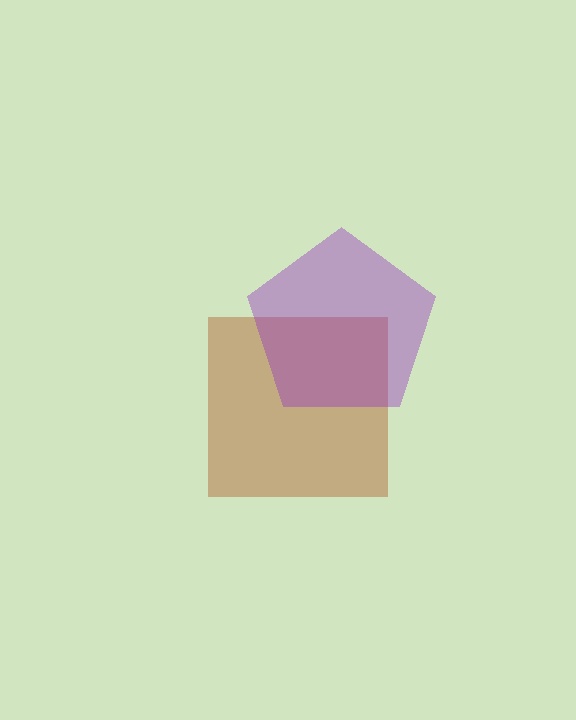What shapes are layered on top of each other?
The layered shapes are: a brown square, a purple pentagon.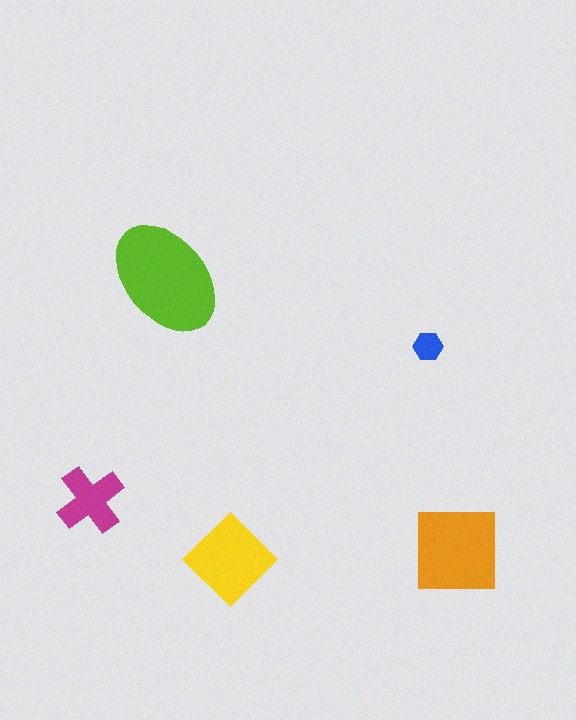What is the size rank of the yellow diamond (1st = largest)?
3rd.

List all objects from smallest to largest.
The blue hexagon, the magenta cross, the yellow diamond, the orange square, the lime ellipse.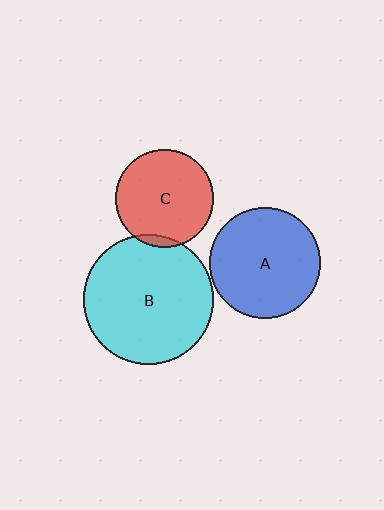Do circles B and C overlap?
Yes.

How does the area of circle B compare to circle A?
Approximately 1.4 times.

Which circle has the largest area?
Circle B (cyan).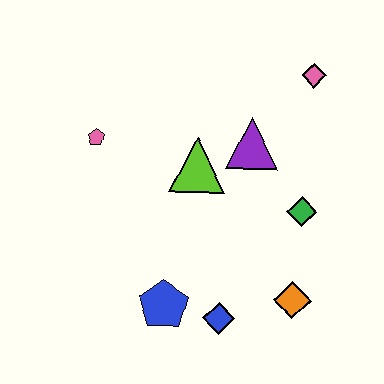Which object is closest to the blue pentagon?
The blue diamond is closest to the blue pentagon.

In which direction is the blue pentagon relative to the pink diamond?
The blue pentagon is below the pink diamond.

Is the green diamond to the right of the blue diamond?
Yes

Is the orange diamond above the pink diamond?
No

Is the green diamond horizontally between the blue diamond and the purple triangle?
No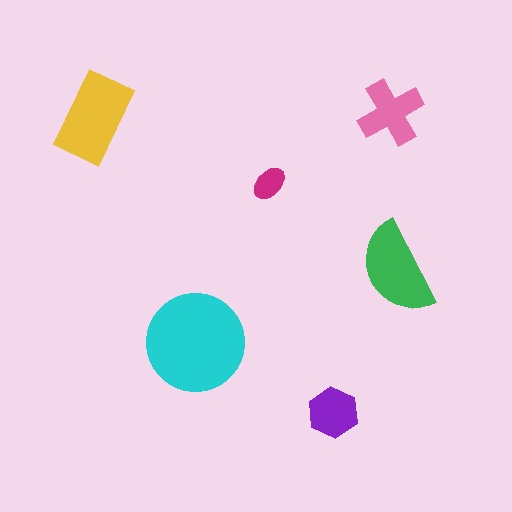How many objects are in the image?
There are 6 objects in the image.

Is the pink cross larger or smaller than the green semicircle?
Smaller.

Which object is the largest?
The cyan circle.